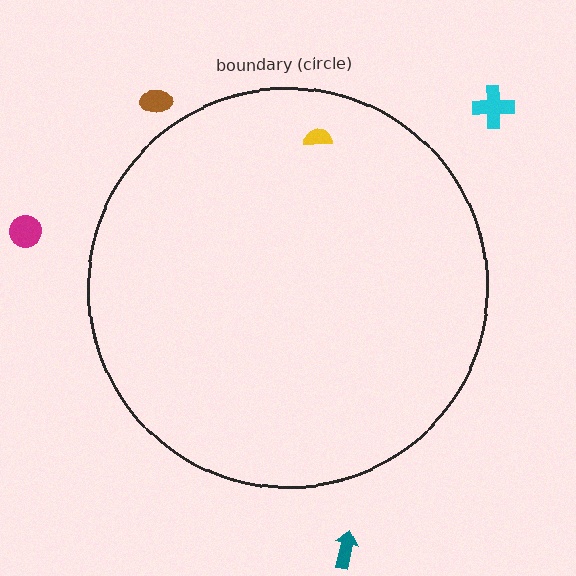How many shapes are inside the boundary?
1 inside, 4 outside.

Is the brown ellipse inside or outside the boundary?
Outside.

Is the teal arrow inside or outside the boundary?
Outside.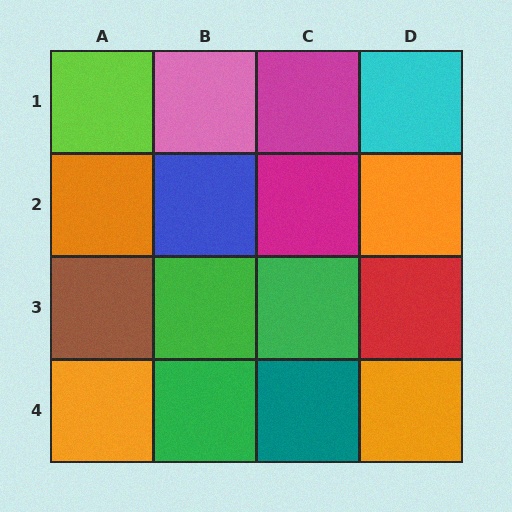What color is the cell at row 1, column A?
Lime.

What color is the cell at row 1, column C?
Magenta.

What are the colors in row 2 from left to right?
Orange, blue, magenta, orange.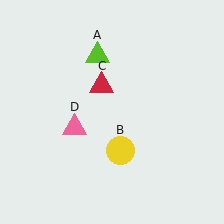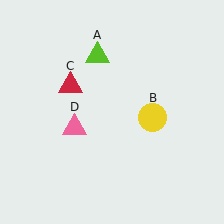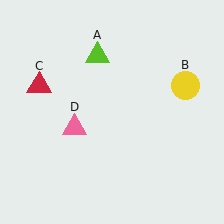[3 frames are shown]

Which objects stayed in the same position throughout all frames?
Lime triangle (object A) and pink triangle (object D) remained stationary.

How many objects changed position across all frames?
2 objects changed position: yellow circle (object B), red triangle (object C).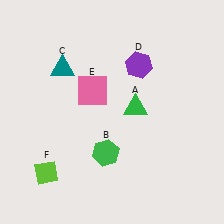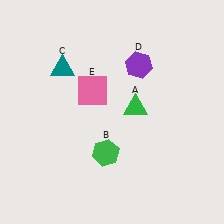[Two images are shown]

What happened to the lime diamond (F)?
The lime diamond (F) was removed in Image 2. It was in the bottom-left area of Image 1.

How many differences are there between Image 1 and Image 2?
There is 1 difference between the two images.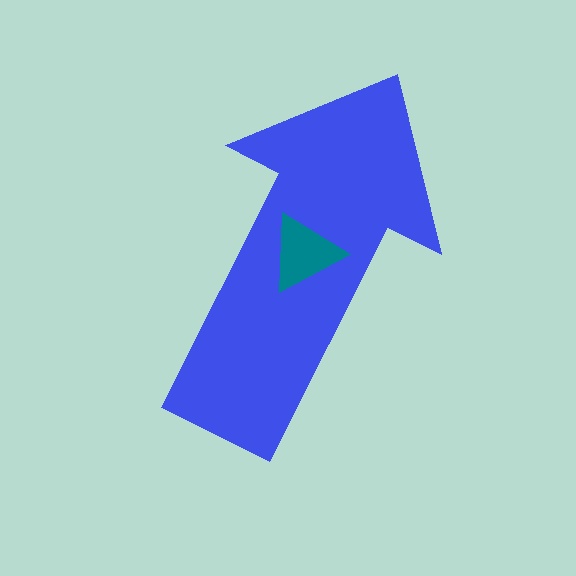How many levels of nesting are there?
2.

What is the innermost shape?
The teal triangle.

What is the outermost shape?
The blue arrow.